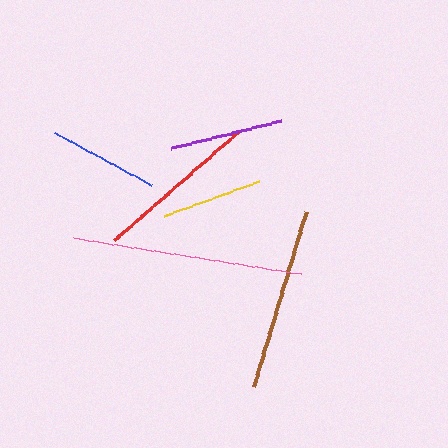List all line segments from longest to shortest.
From longest to shortest: pink, brown, red, purple, blue, yellow.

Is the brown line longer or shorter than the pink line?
The pink line is longer than the brown line.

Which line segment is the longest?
The pink line is the longest at approximately 229 pixels.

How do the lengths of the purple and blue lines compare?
The purple and blue lines are approximately the same length.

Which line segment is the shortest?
The yellow line is the shortest at approximately 100 pixels.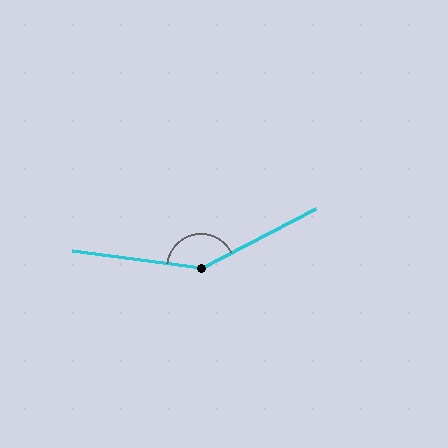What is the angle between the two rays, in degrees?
Approximately 145 degrees.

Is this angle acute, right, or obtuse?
It is obtuse.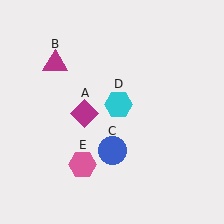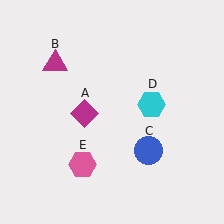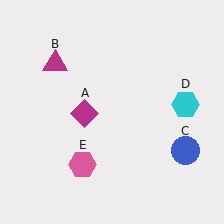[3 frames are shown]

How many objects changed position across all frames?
2 objects changed position: blue circle (object C), cyan hexagon (object D).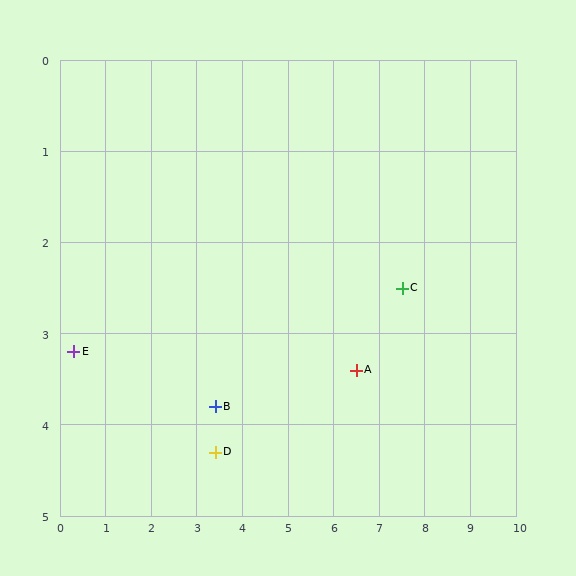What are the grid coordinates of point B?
Point B is at approximately (3.4, 3.8).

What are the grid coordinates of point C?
Point C is at approximately (7.5, 2.5).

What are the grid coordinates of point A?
Point A is at approximately (6.5, 3.4).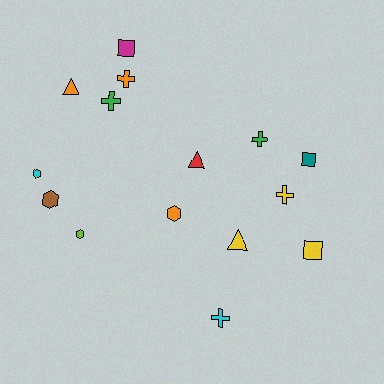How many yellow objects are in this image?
There are 3 yellow objects.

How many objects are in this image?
There are 15 objects.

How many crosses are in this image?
There are 5 crosses.